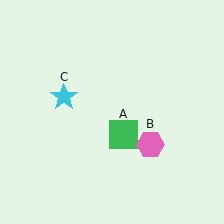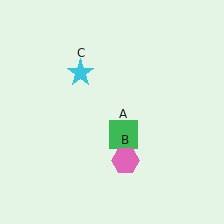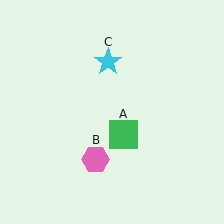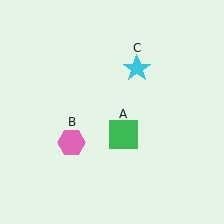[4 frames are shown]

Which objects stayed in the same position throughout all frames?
Green square (object A) remained stationary.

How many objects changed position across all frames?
2 objects changed position: pink hexagon (object B), cyan star (object C).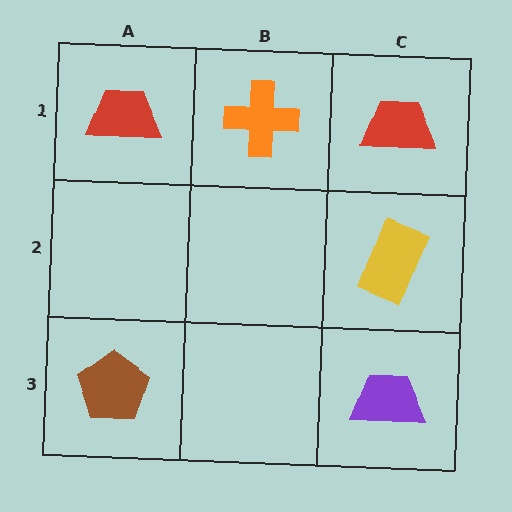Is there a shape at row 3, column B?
No, that cell is empty.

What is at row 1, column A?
A red trapezoid.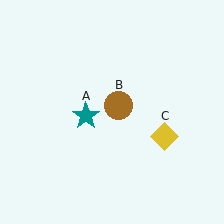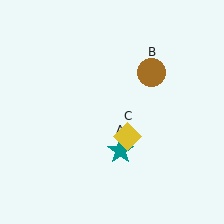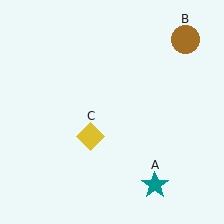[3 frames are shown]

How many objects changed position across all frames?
3 objects changed position: teal star (object A), brown circle (object B), yellow diamond (object C).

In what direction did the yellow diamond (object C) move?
The yellow diamond (object C) moved left.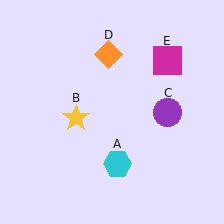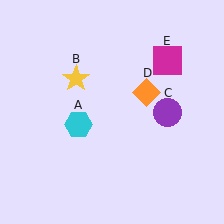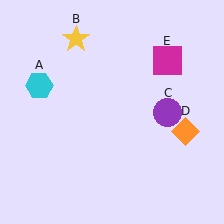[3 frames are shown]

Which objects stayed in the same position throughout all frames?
Purple circle (object C) and magenta square (object E) remained stationary.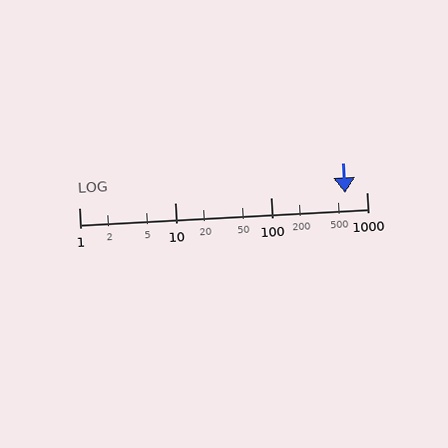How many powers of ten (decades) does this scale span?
The scale spans 3 decades, from 1 to 1000.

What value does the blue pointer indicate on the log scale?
The pointer indicates approximately 600.